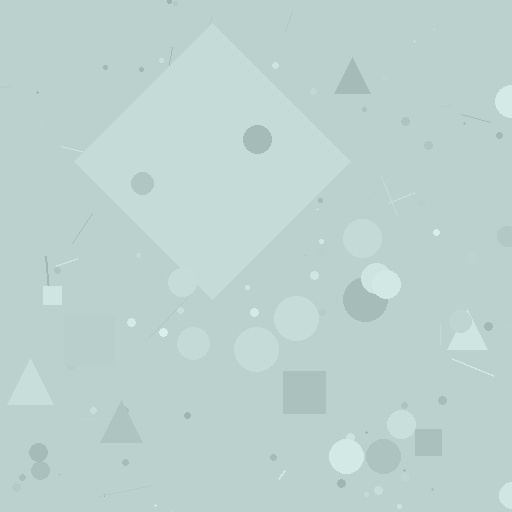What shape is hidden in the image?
A diamond is hidden in the image.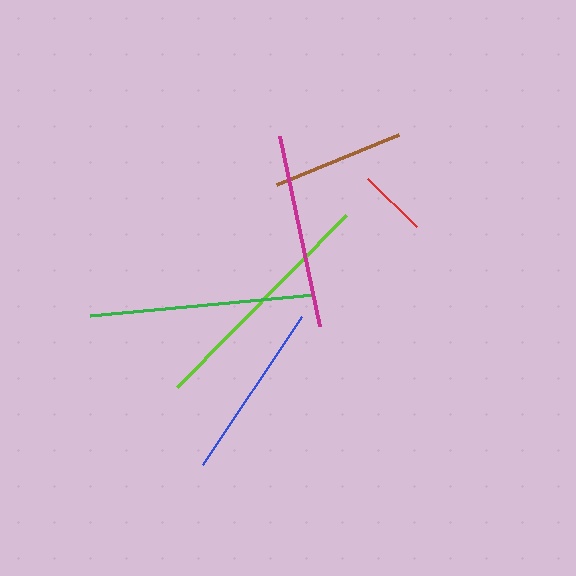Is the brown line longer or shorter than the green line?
The green line is longer than the brown line.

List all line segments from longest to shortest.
From longest to shortest: lime, green, magenta, blue, brown, red.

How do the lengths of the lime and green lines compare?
The lime and green lines are approximately the same length.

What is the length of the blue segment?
The blue segment is approximately 179 pixels long.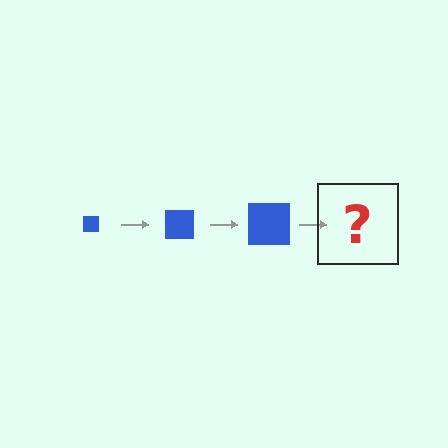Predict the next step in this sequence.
The next step is a blue square, larger than the previous one.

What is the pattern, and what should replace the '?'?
The pattern is that the square gets progressively larger each step. The '?' should be a blue square, larger than the previous one.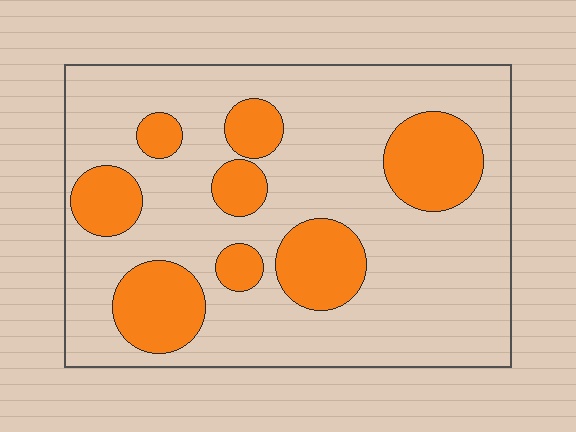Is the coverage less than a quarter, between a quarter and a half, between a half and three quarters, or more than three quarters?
Between a quarter and a half.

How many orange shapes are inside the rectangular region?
8.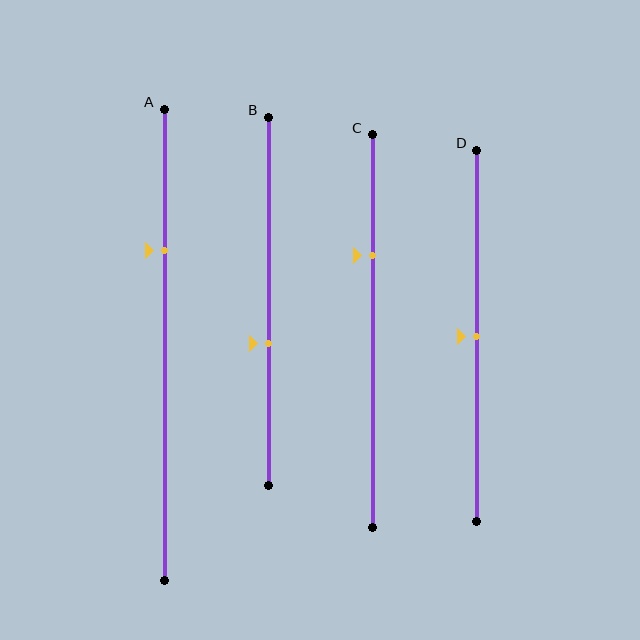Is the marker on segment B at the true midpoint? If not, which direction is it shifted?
No, the marker on segment B is shifted downward by about 11% of the segment length.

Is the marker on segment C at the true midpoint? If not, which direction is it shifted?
No, the marker on segment C is shifted upward by about 19% of the segment length.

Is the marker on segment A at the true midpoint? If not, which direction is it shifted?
No, the marker on segment A is shifted upward by about 20% of the segment length.